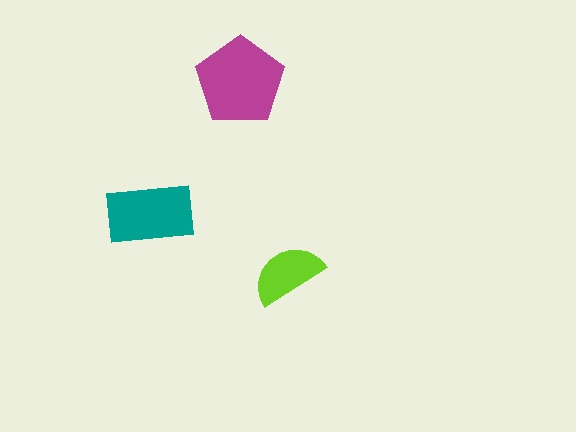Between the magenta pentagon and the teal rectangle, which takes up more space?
The magenta pentagon.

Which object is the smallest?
The lime semicircle.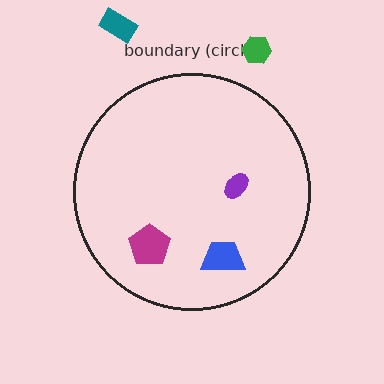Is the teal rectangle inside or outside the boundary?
Outside.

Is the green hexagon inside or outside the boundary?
Outside.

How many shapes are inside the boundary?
3 inside, 2 outside.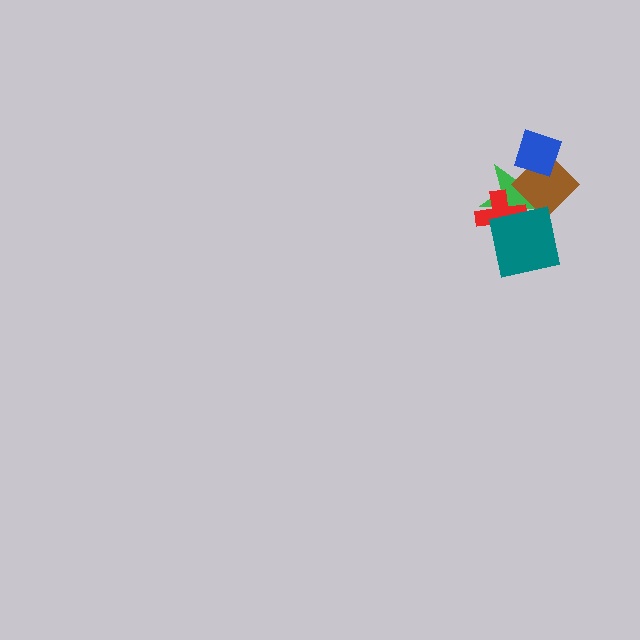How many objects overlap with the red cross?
2 objects overlap with the red cross.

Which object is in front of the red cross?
The teal square is in front of the red cross.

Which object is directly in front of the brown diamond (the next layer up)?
The blue diamond is directly in front of the brown diamond.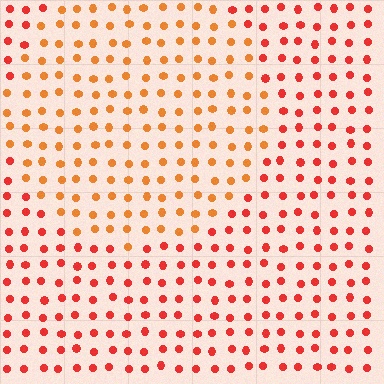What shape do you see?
I see a circle.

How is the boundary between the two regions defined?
The boundary is defined purely by a slight shift in hue (about 27 degrees). Spacing, size, and orientation are identical on both sides.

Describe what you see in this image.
The image is filled with small red elements in a uniform arrangement. A circle-shaped region is visible where the elements are tinted to a slightly different hue, forming a subtle color boundary.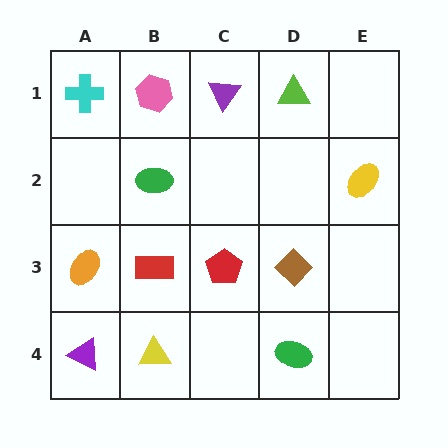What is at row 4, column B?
A yellow triangle.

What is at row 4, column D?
A green ellipse.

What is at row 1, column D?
A lime triangle.